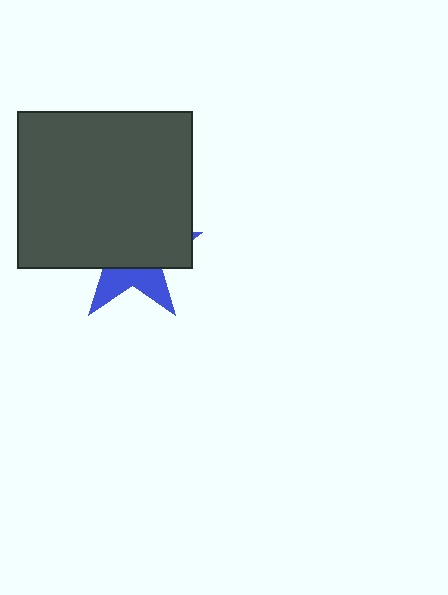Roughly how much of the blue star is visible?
A small part of it is visible (roughly 33%).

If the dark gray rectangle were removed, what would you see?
You would see the complete blue star.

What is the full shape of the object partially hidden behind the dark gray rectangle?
The partially hidden object is a blue star.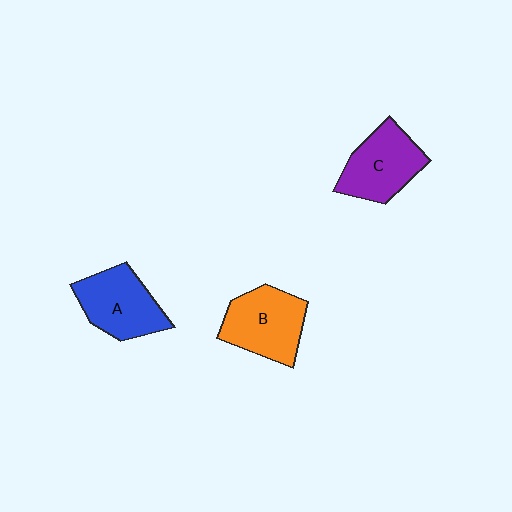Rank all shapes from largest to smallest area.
From largest to smallest: B (orange), A (blue), C (purple).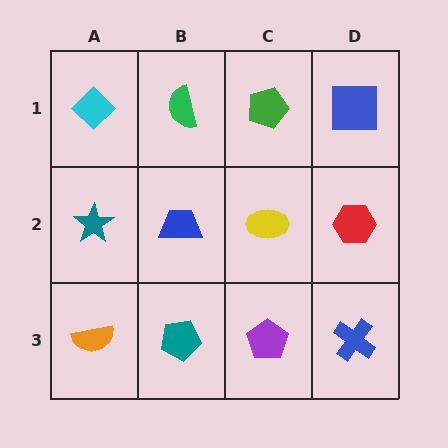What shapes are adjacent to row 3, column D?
A red hexagon (row 2, column D), a purple pentagon (row 3, column C).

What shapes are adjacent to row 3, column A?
A teal star (row 2, column A), a teal pentagon (row 3, column B).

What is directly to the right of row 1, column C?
A blue square.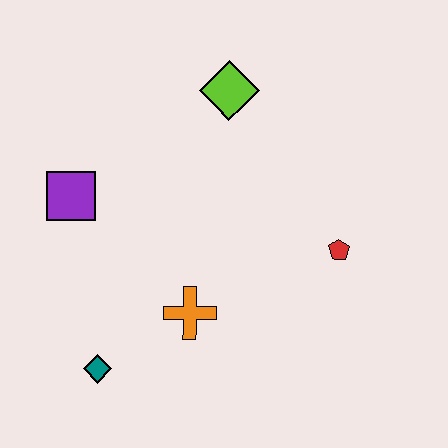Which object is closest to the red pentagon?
The orange cross is closest to the red pentagon.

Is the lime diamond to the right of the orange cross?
Yes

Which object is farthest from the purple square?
The red pentagon is farthest from the purple square.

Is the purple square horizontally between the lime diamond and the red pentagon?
No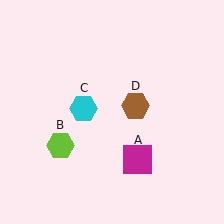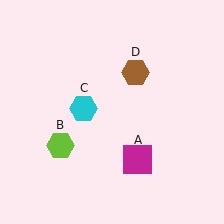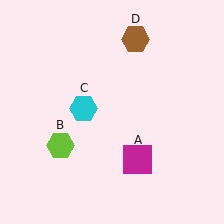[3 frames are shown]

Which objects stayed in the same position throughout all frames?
Magenta square (object A) and lime hexagon (object B) and cyan hexagon (object C) remained stationary.